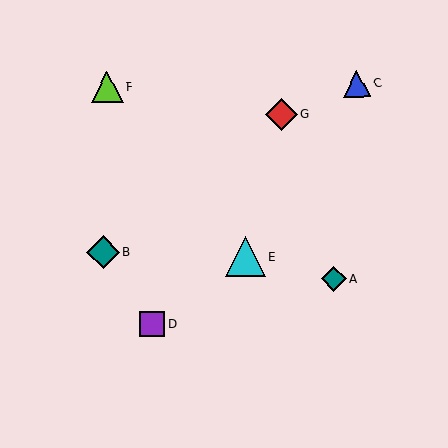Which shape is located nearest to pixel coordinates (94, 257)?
The teal diamond (labeled B) at (103, 253) is nearest to that location.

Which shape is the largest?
The cyan triangle (labeled E) is the largest.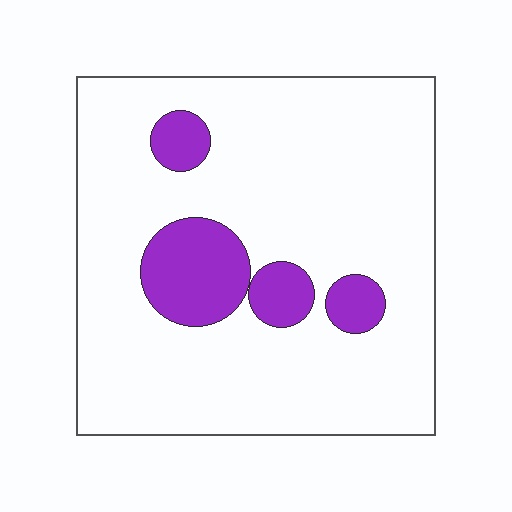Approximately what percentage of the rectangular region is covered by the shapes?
Approximately 15%.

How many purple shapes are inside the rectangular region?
4.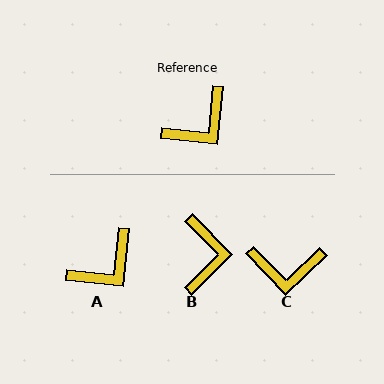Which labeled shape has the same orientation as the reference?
A.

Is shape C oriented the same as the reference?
No, it is off by about 40 degrees.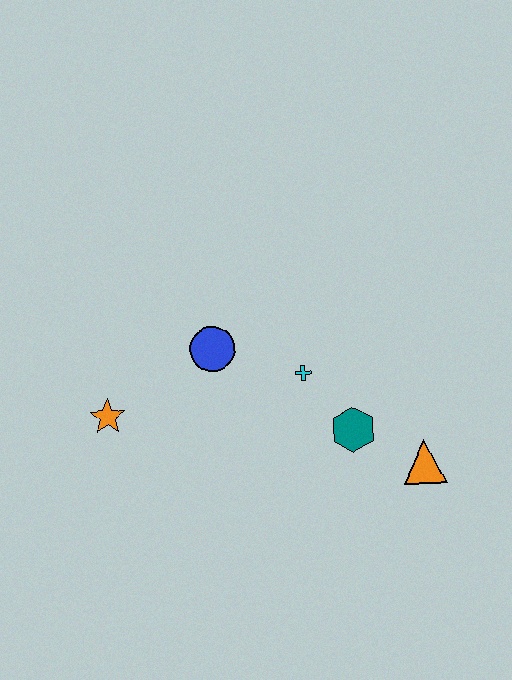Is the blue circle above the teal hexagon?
Yes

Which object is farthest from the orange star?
The orange triangle is farthest from the orange star.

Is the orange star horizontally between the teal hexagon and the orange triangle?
No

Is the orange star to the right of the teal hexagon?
No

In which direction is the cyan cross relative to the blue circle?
The cyan cross is to the right of the blue circle.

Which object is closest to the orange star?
The blue circle is closest to the orange star.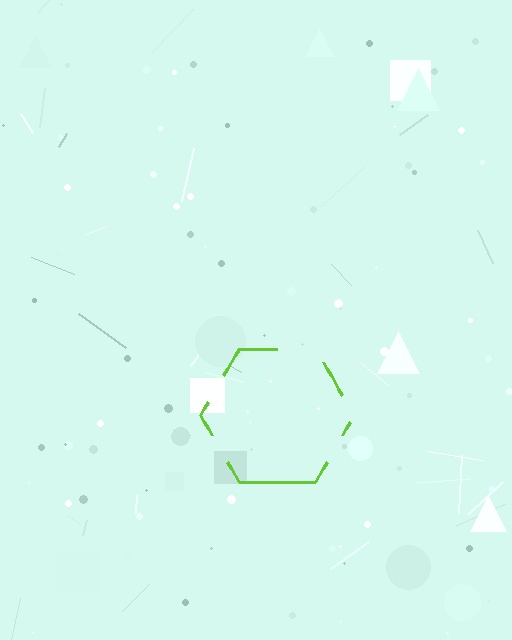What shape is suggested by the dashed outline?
The dashed outline suggests a hexagon.